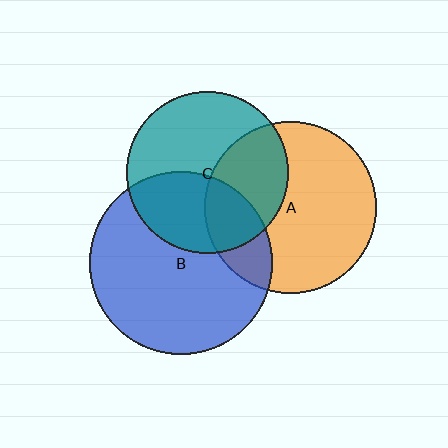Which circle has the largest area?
Circle B (blue).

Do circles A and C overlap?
Yes.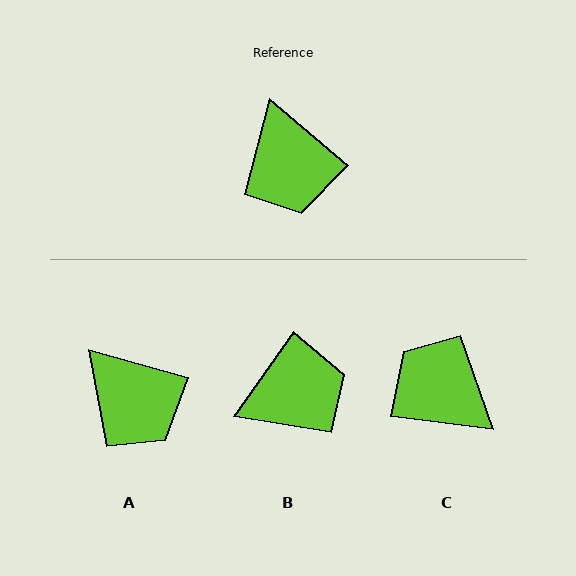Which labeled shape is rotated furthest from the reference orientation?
C, about 146 degrees away.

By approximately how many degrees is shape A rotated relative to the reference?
Approximately 24 degrees counter-clockwise.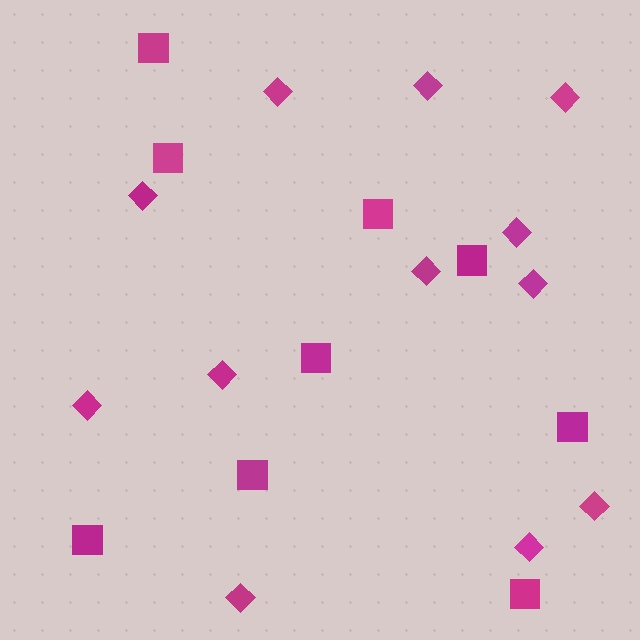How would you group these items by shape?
There are 2 groups: one group of squares (9) and one group of diamonds (12).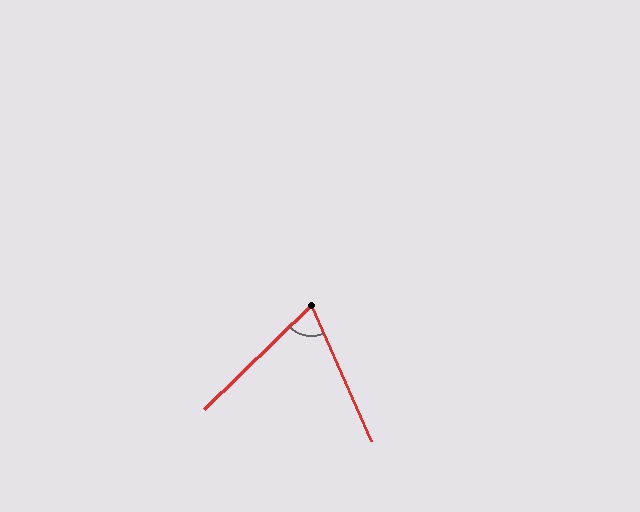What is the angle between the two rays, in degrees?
Approximately 70 degrees.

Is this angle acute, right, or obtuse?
It is acute.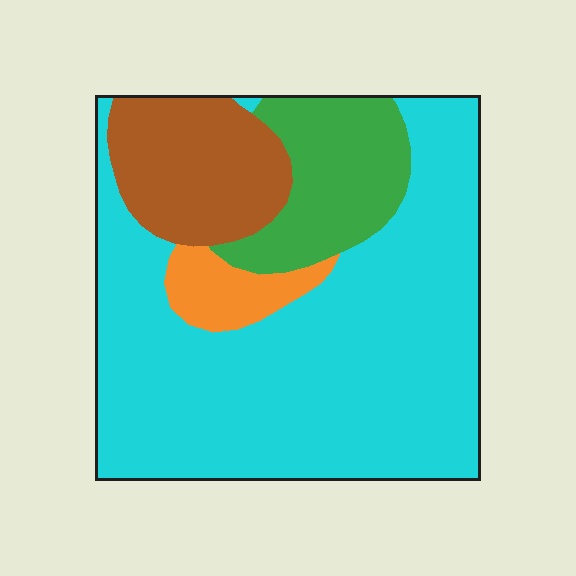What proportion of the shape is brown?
Brown takes up about one sixth (1/6) of the shape.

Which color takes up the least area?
Orange, at roughly 5%.